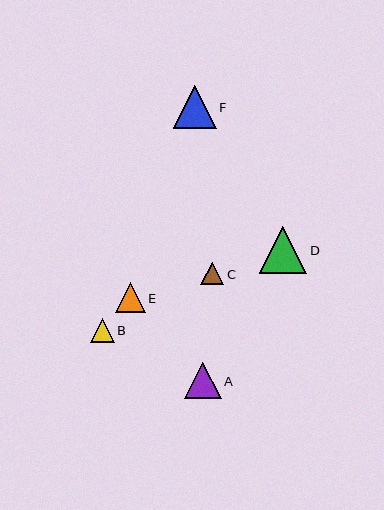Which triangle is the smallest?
Triangle C is the smallest with a size of approximately 23 pixels.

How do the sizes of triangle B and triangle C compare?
Triangle B and triangle C are approximately the same size.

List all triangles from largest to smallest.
From largest to smallest: D, F, A, E, B, C.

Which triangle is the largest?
Triangle D is the largest with a size of approximately 48 pixels.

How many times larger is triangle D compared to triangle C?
Triangle D is approximately 2.1 times the size of triangle C.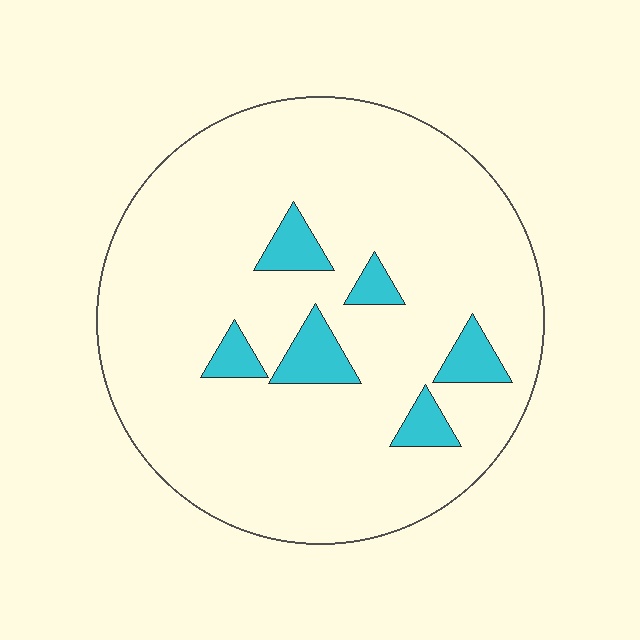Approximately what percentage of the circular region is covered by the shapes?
Approximately 10%.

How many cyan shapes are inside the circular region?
6.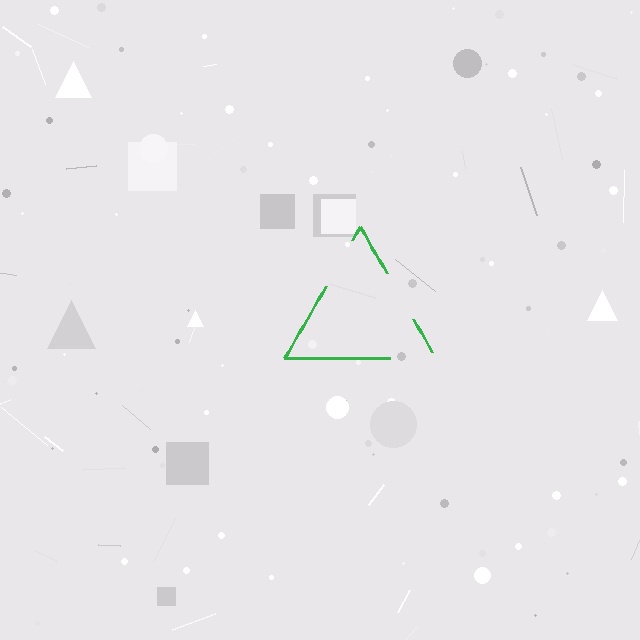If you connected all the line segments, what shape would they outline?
They would outline a triangle.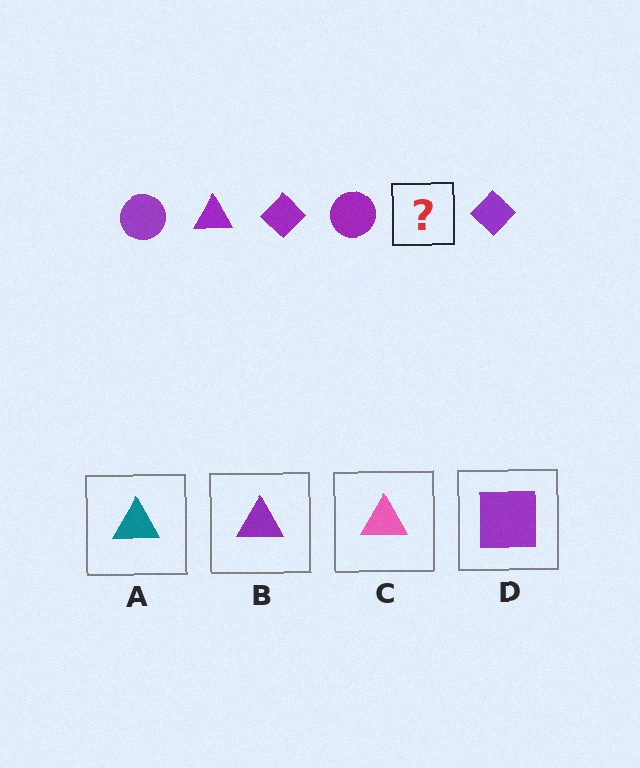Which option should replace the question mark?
Option B.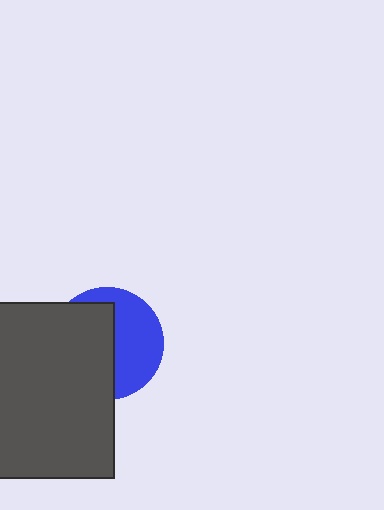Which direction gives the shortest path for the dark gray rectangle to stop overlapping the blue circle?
Moving left gives the shortest separation.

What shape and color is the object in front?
The object in front is a dark gray rectangle.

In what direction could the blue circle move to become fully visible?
The blue circle could move right. That would shift it out from behind the dark gray rectangle entirely.